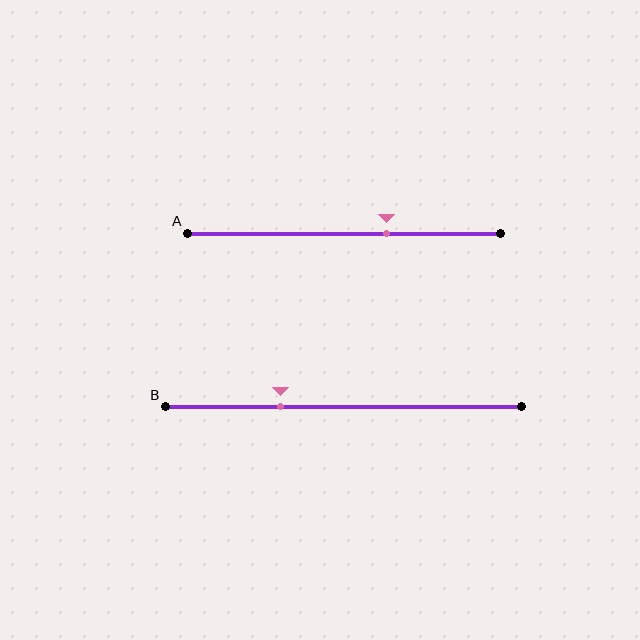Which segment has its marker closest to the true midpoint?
Segment A has its marker closest to the true midpoint.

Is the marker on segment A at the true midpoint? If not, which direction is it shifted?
No, the marker on segment A is shifted to the right by about 13% of the segment length.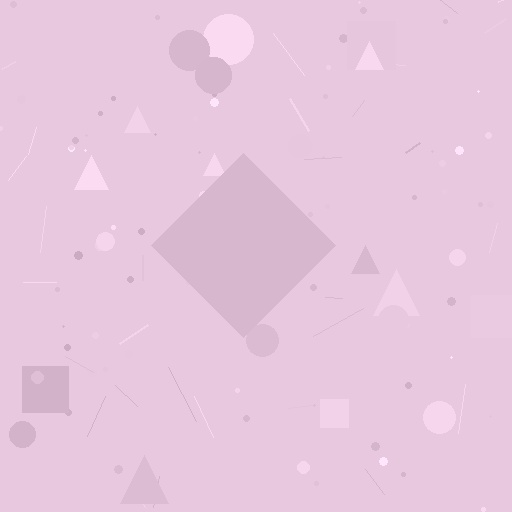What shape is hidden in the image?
A diamond is hidden in the image.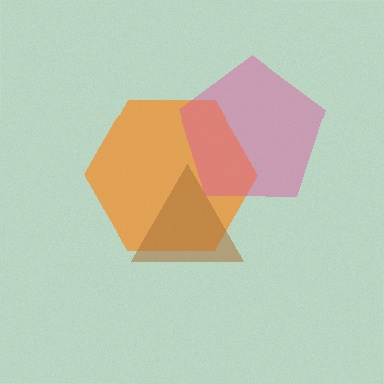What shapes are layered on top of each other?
The layered shapes are: an orange hexagon, a pink pentagon, a brown triangle.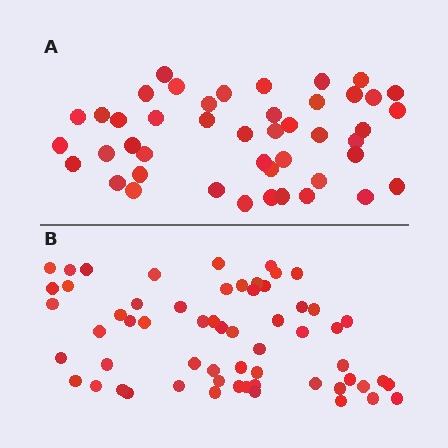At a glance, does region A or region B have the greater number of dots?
Region B (the bottom region) has more dots.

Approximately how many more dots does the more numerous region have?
Region B has approximately 15 more dots than region A.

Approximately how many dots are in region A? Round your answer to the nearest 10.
About 40 dots. (The exact count is 45, which rounds to 40.)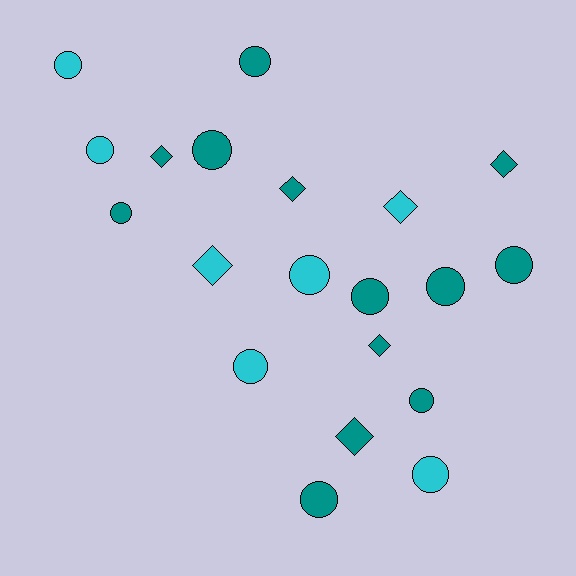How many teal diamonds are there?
There are 5 teal diamonds.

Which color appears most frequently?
Teal, with 13 objects.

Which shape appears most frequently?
Circle, with 13 objects.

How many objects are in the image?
There are 20 objects.